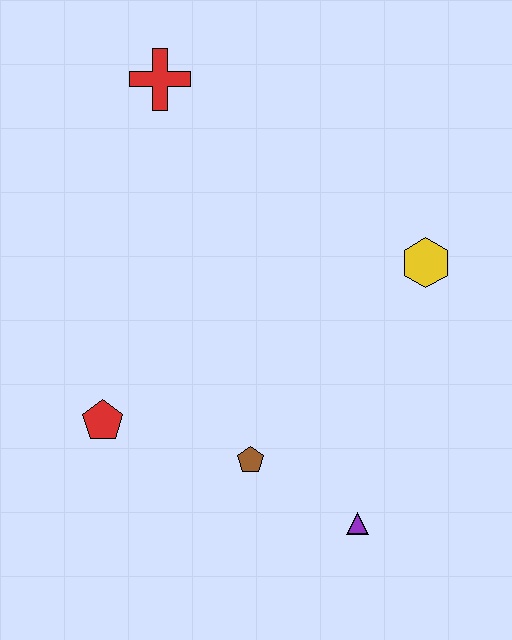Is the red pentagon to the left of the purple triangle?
Yes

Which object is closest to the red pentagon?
The brown pentagon is closest to the red pentagon.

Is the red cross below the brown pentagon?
No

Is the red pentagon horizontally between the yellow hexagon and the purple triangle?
No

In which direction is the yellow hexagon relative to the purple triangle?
The yellow hexagon is above the purple triangle.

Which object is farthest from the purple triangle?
The red cross is farthest from the purple triangle.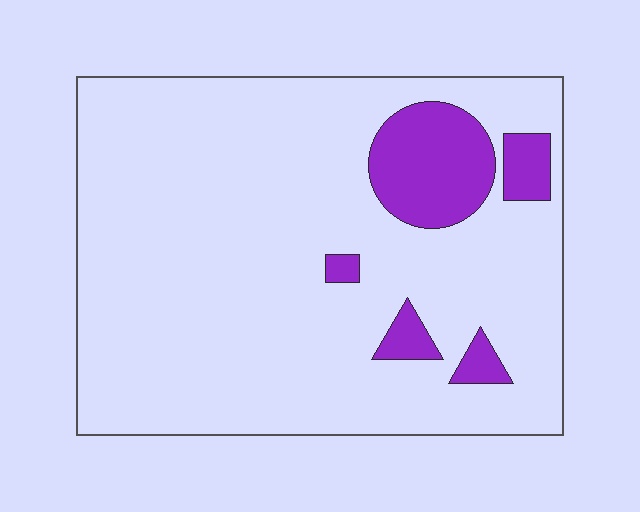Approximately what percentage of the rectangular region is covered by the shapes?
Approximately 10%.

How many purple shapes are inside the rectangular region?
5.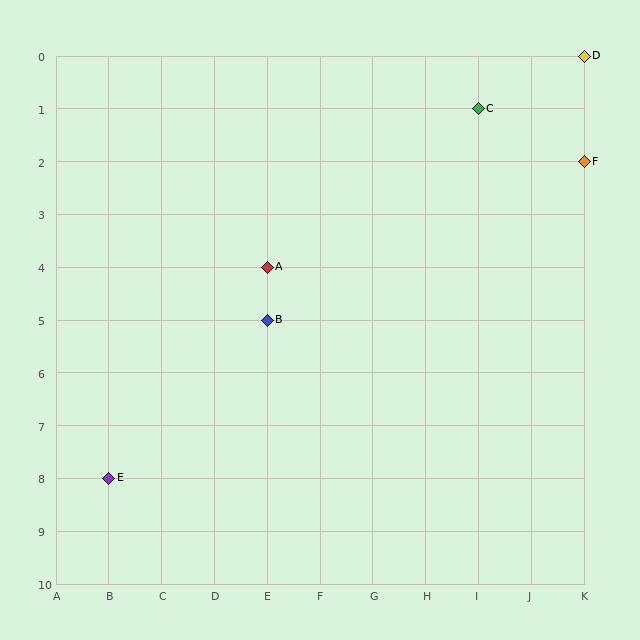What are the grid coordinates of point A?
Point A is at grid coordinates (E, 4).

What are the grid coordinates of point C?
Point C is at grid coordinates (I, 1).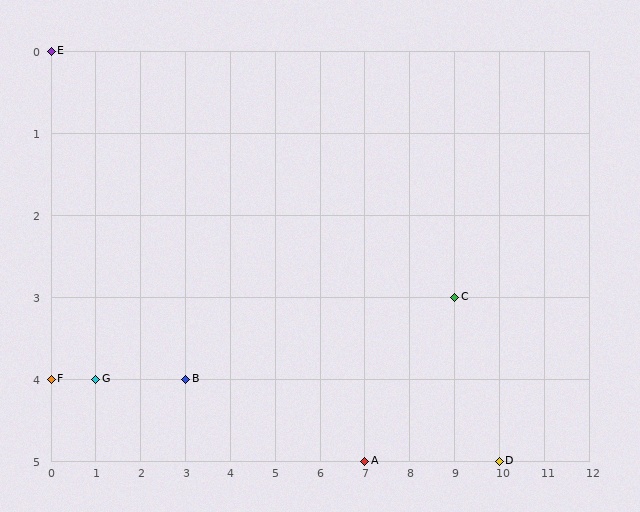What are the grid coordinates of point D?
Point D is at grid coordinates (10, 5).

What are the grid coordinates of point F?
Point F is at grid coordinates (0, 4).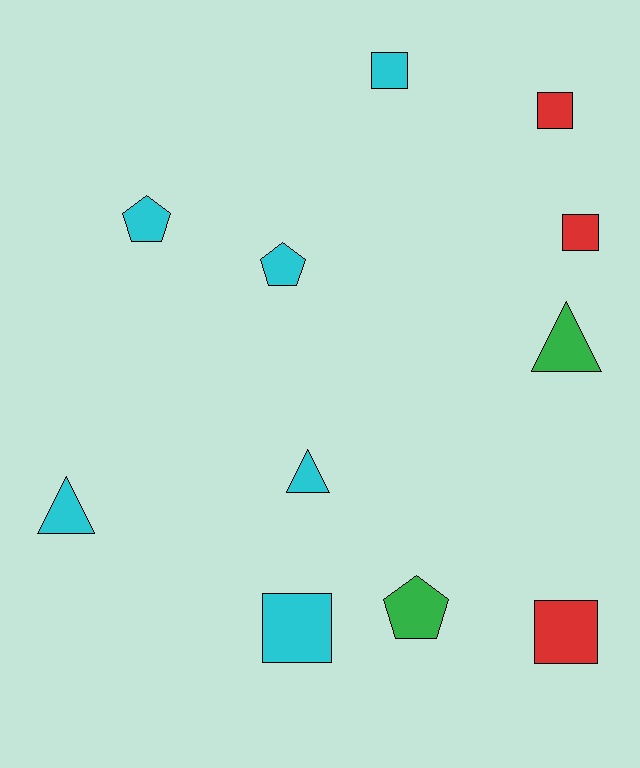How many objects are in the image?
There are 11 objects.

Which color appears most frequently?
Cyan, with 6 objects.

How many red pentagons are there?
There are no red pentagons.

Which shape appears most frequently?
Square, with 5 objects.